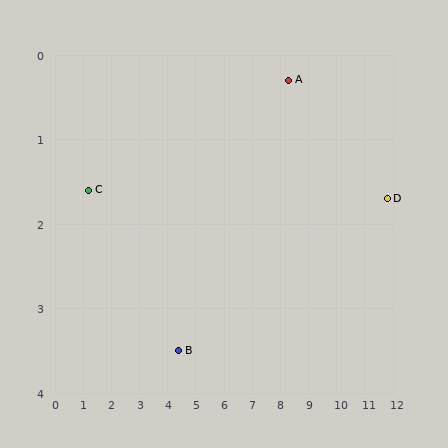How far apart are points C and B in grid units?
Points C and B are about 3.7 grid units apart.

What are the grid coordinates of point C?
Point C is at approximately (1.2, 1.6).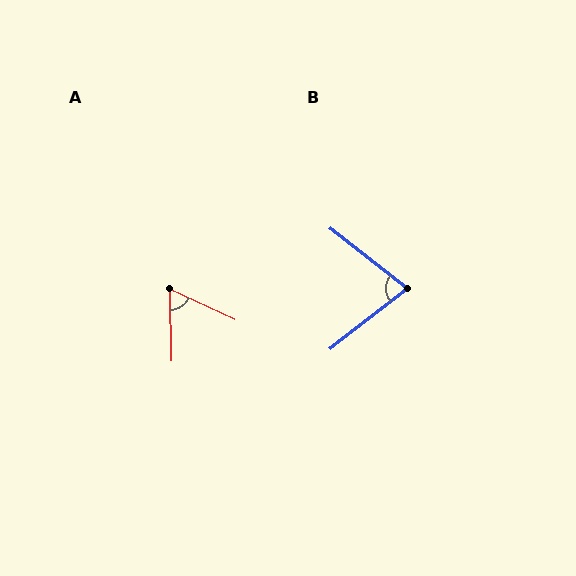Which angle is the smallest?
A, at approximately 63 degrees.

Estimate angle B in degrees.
Approximately 76 degrees.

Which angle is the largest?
B, at approximately 76 degrees.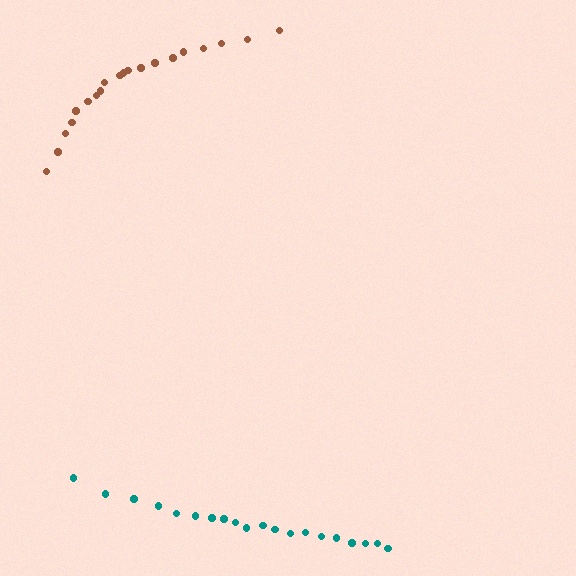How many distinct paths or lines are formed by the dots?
There are 2 distinct paths.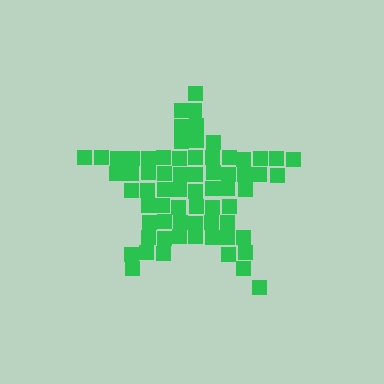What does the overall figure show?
The overall figure shows a star.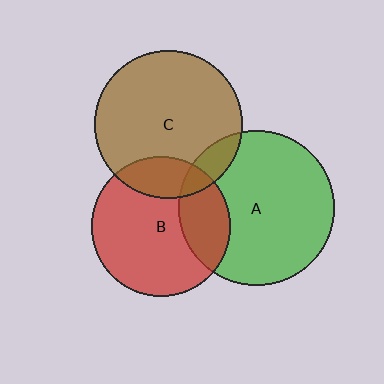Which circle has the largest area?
Circle A (green).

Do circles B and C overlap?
Yes.